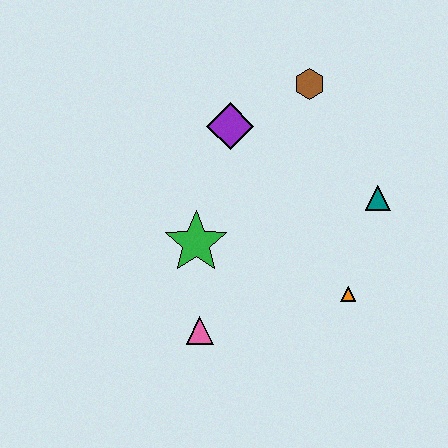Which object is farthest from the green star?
The brown hexagon is farthest from the green star.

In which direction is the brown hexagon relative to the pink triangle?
The brown hexagon is above the pink triangle.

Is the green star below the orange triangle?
No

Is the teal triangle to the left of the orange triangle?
No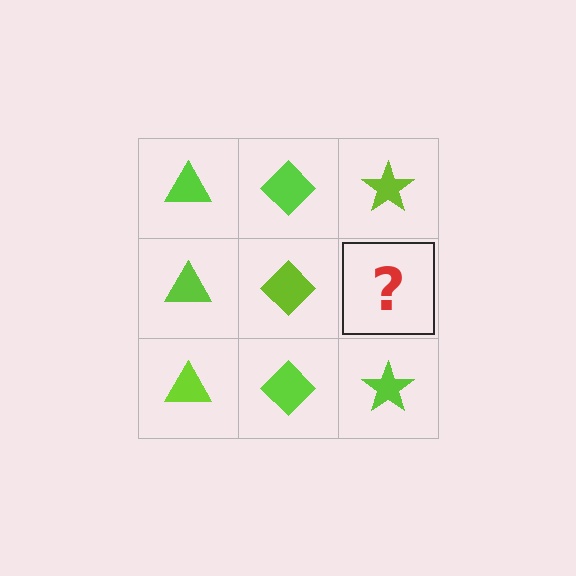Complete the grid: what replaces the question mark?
The question mark should be replaced with a lime star.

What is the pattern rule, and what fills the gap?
The rule is that each column has a consistent shape. The gap should be filled with a lime star.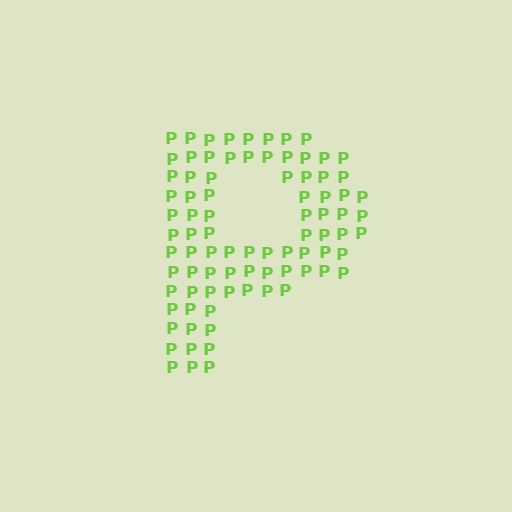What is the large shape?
The large shape is the letter P.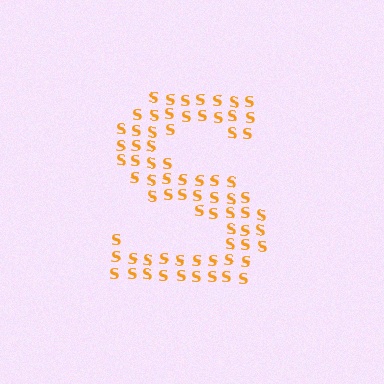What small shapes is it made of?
It is made of small letter S's.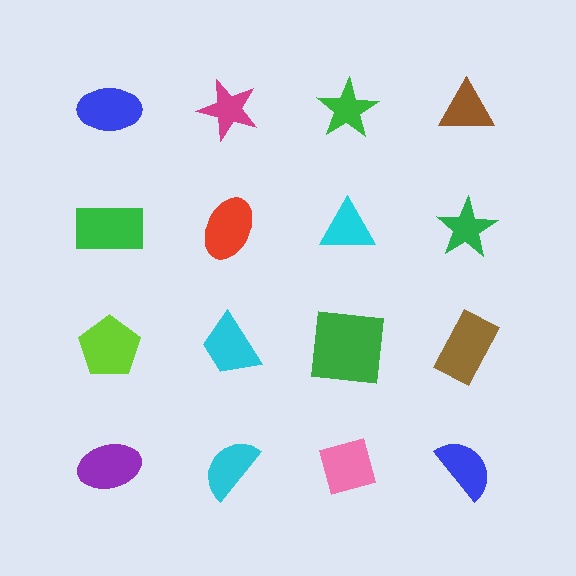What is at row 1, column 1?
A blue ellipse.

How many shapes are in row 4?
4 shapes.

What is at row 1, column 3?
A green star.